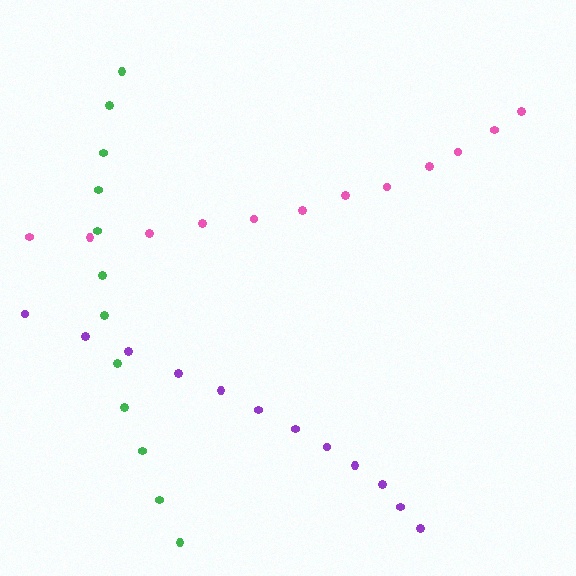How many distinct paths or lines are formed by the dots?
There are 3 distinct paths.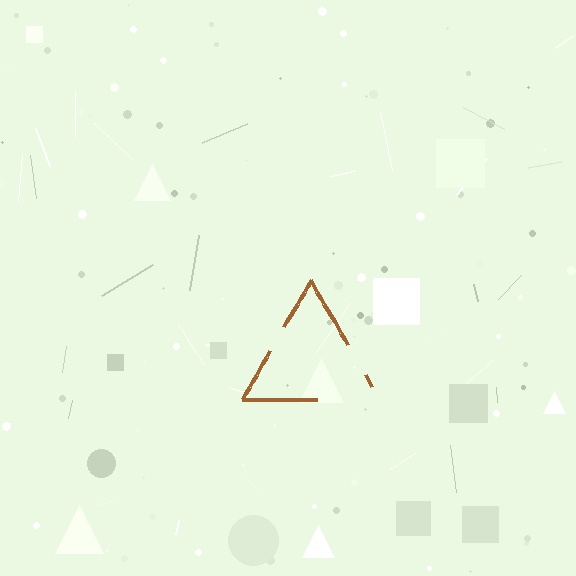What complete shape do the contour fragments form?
The contour fragments form a triangle.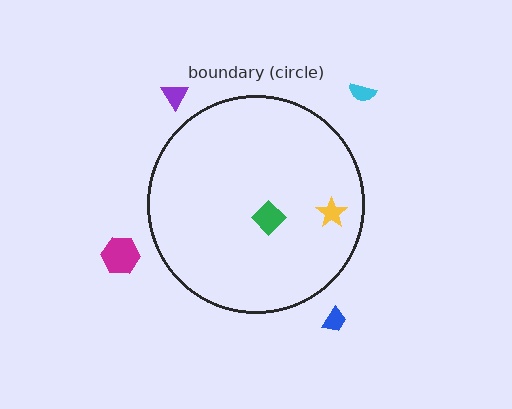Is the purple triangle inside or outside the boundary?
Outside.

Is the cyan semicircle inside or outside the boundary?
Outside.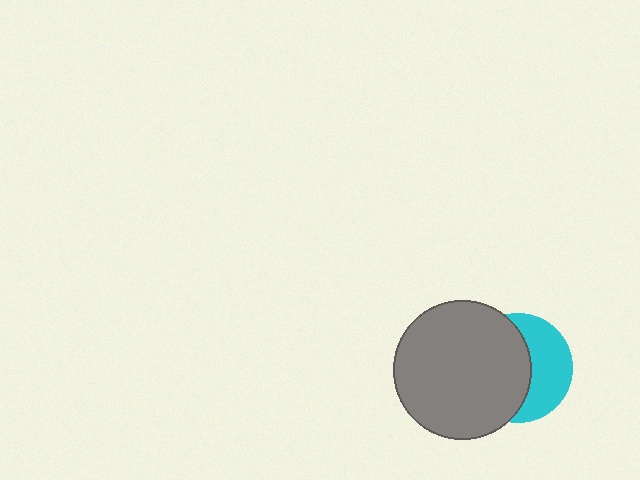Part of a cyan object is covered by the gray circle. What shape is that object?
It is a circle.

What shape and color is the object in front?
The object in front is a gray circle.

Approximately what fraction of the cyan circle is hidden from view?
Roughly 57% of the cyan circle is hidden behind the gray circle.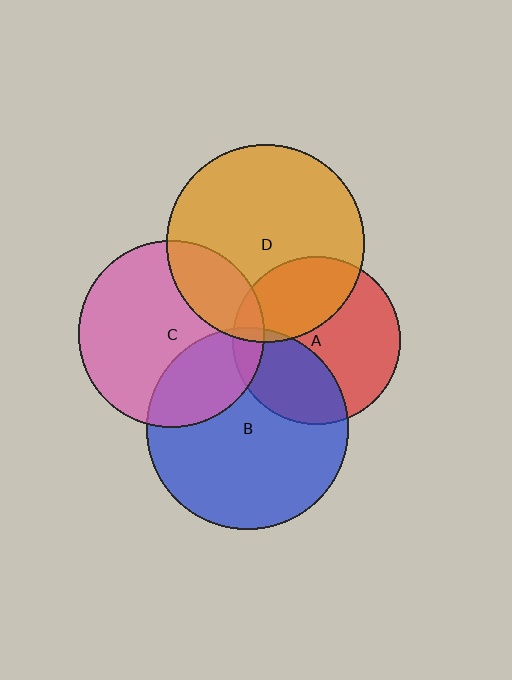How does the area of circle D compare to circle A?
Approximately 1.4 times.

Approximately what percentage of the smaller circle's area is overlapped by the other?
Approximately 10%.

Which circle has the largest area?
Circle B (blue).